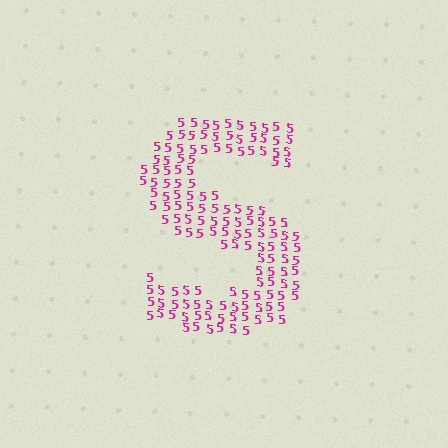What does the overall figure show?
The overall figure shows the letter S.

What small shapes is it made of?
It is made of small digit 5's.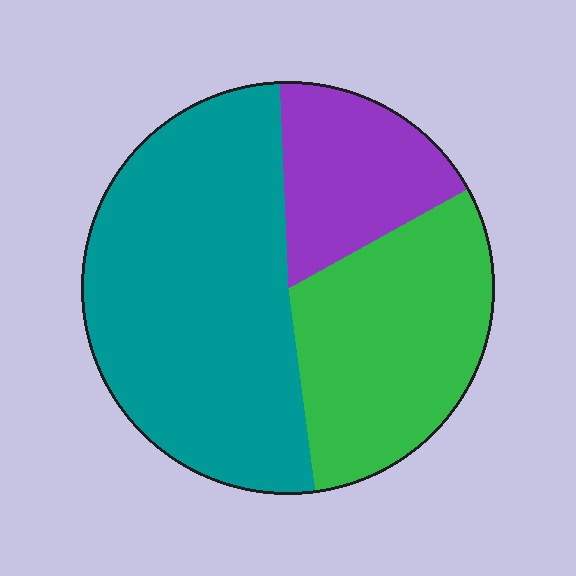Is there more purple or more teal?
Teal.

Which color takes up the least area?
Purple, at roughly 20%.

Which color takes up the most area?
Teal, at roughly 50%.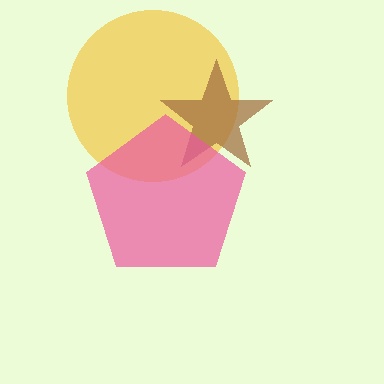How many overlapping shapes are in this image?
There are 3 overlapping shapes in the image.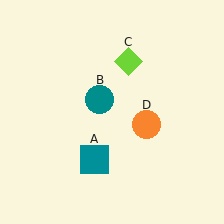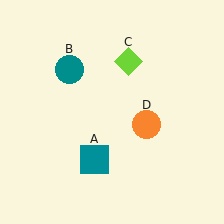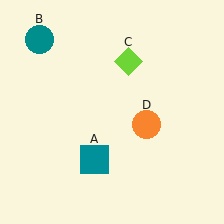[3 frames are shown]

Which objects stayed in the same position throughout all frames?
Teal square (object A) and lime diamond (object C) and orange circle (object D) remained stationary.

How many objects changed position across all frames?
1 object changed position: teal circle (object B).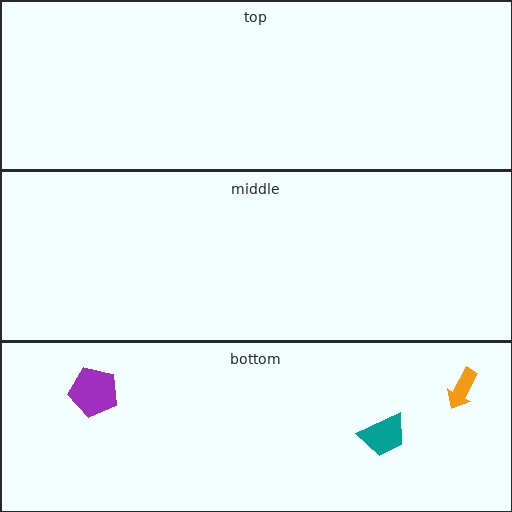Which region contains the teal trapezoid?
The bottom region.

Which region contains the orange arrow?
The bottom region.